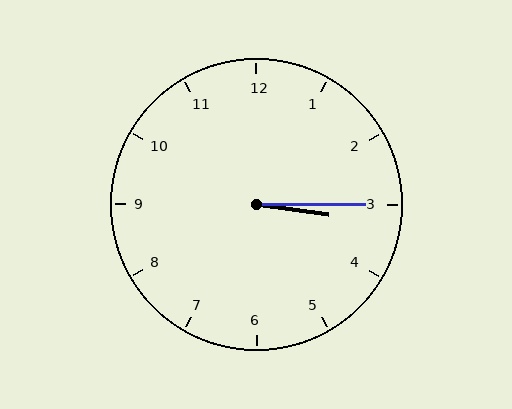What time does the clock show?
3:15.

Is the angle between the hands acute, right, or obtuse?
It is acute.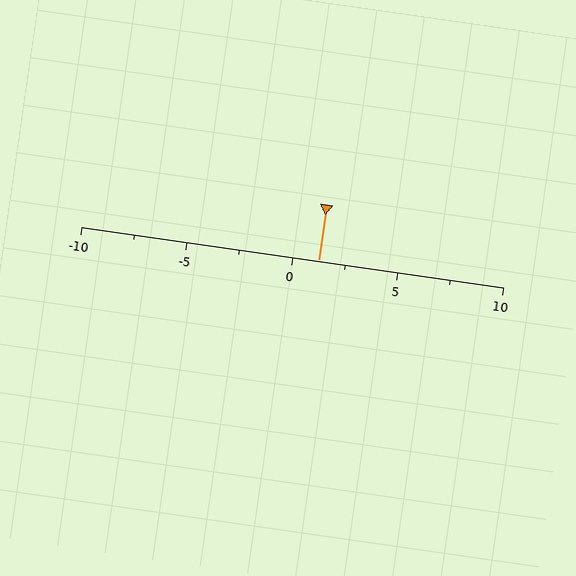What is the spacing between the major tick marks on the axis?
The major ticks are spaced 5 apart.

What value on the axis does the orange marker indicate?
The marker indicates approximately 1.2.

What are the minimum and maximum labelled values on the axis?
The axis runs from -10 to 10.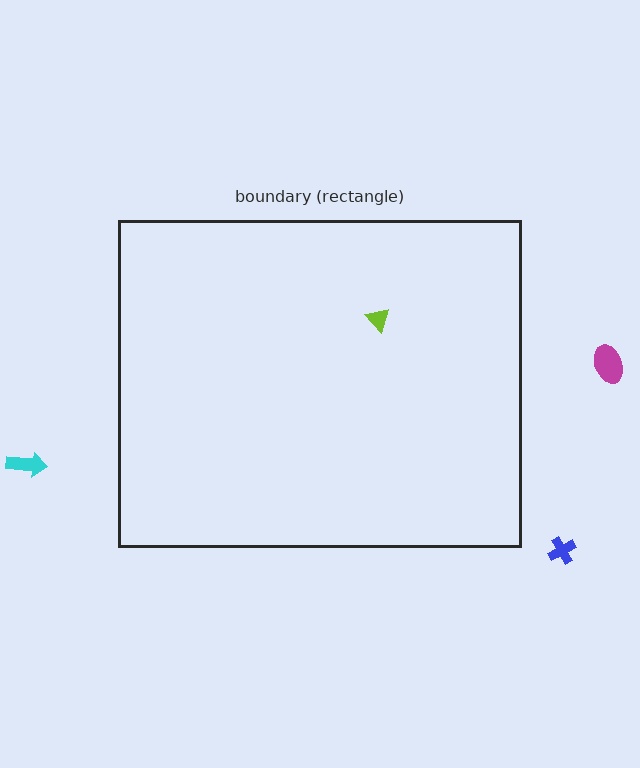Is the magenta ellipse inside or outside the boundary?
Outside.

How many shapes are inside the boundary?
1 inside, 3 outside.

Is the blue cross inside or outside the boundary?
Outside.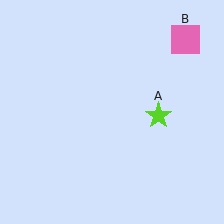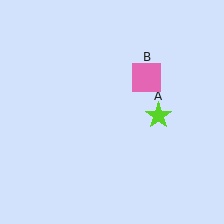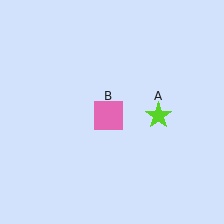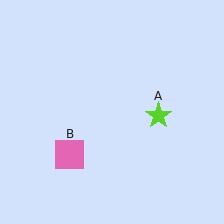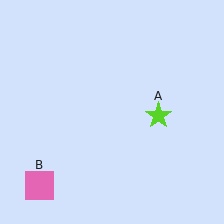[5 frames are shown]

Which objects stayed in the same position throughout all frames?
Lime star (object A) remained stationary.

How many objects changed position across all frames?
1 object changed position: pink square (object B).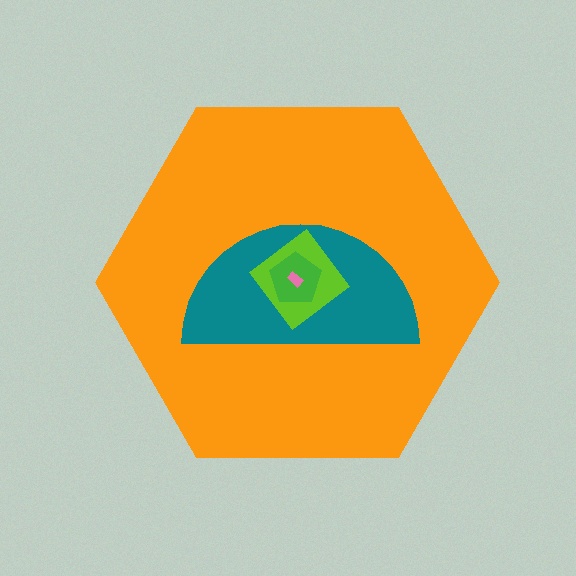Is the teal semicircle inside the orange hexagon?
Yes.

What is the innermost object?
The pink rectangle.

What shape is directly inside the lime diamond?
The green pentagon.